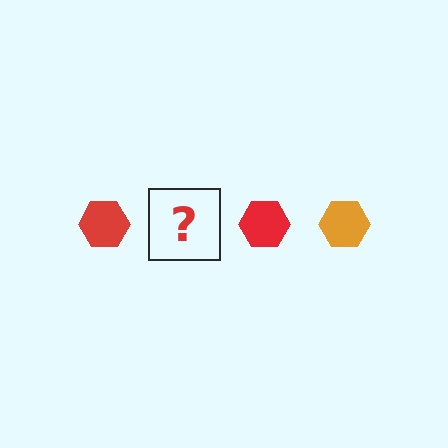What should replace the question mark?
The question mark should be replaced with an orange hexagon.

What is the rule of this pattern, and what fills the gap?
The rule is that the pattern cycles through red, orange hexagons. The gap should be filled with an orange hexagon.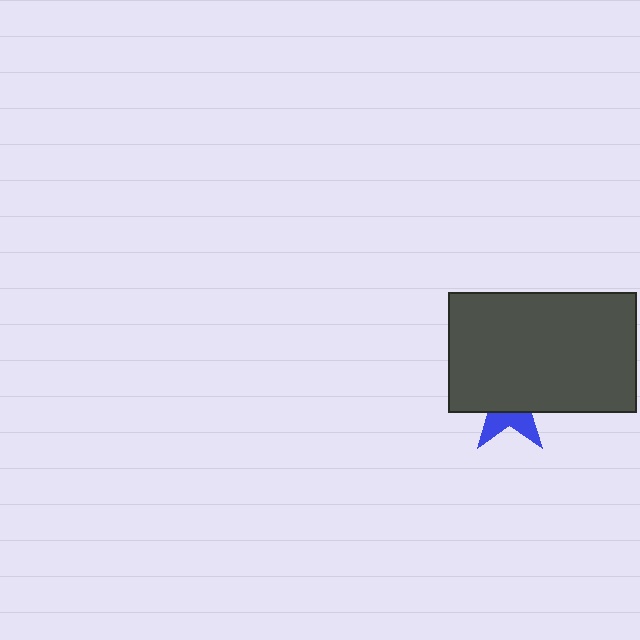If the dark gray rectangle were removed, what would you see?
You would see the complete blue star.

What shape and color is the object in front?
The object in front is a dark gray rectangle.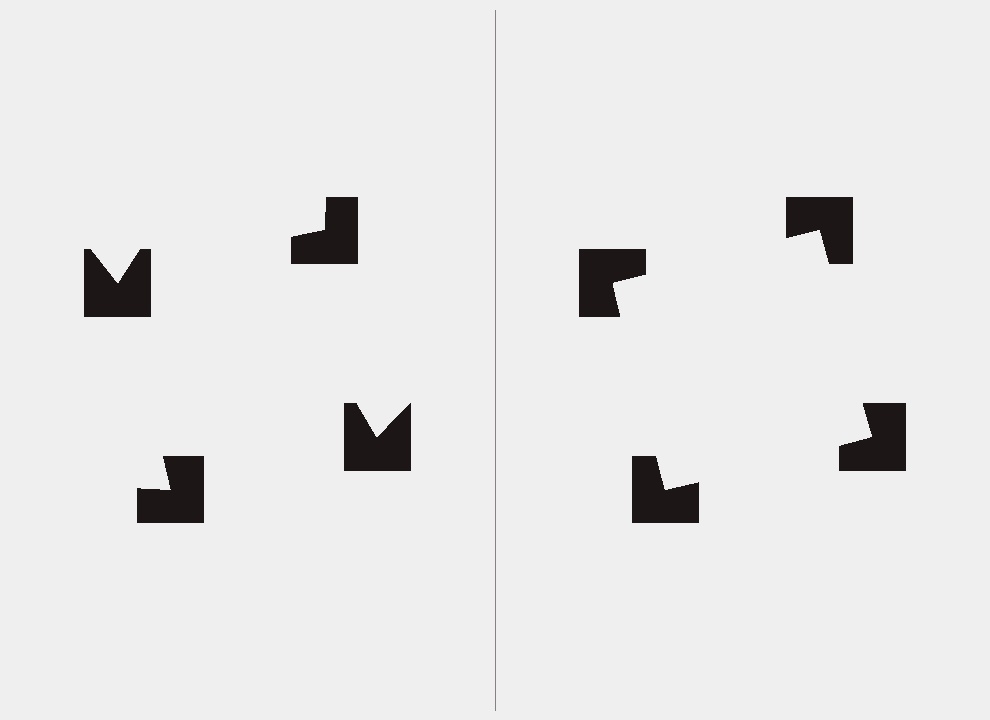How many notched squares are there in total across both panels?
8 — 4 on each side.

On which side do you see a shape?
An illusory square appears on the right side. On the left side the wedge cuts are rotated, so no coherent shape forms.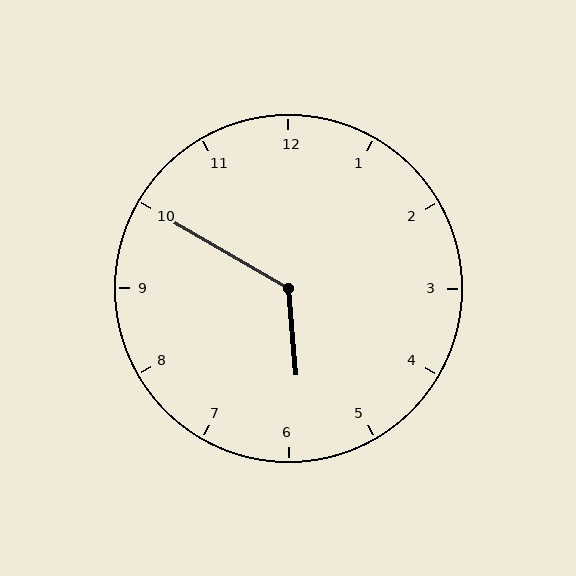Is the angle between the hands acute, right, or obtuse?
It is obtuse.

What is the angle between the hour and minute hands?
Approximately 125 degrees.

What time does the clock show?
5:50.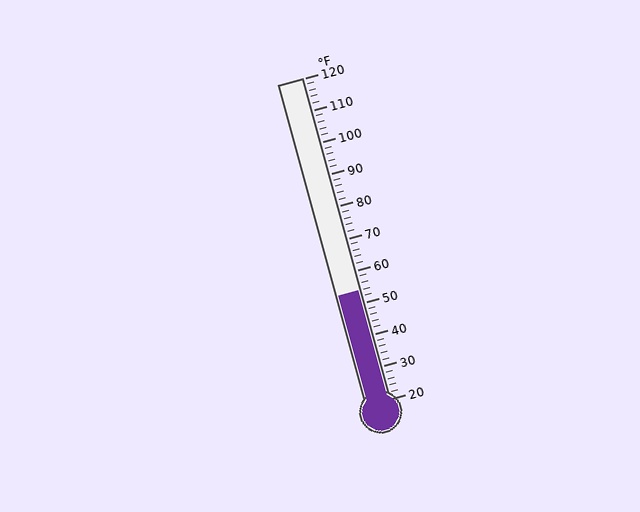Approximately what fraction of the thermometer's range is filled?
The thermometer is filled to approximately 35% of its range.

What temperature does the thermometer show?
The thermometer shows approximately 54°F.